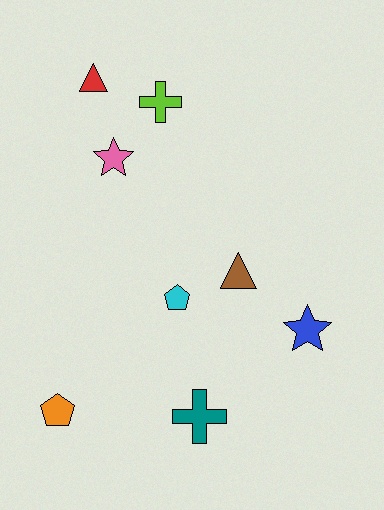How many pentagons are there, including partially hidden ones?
There are 2 pentagons.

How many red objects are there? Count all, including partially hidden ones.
There is 1 red object.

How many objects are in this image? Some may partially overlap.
There are 8 objects.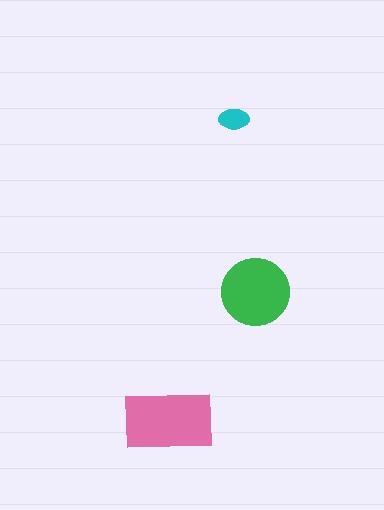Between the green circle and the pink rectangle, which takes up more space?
The pink rectangle.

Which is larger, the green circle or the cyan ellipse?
The green circle.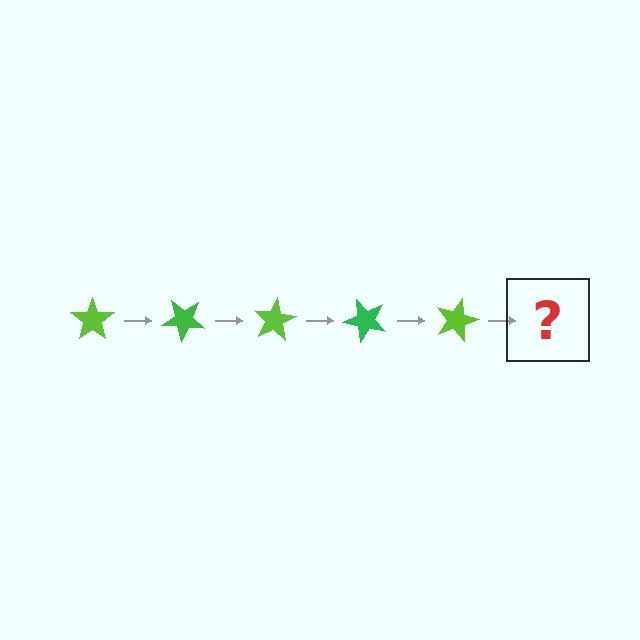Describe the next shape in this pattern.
It should be a green star, rotated 200 degrees from the start.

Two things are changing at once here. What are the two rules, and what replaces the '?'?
The two rules are that it rotates 40 degrees each step and the color cycles through lime and green. The '?' should be a green star, rotated 200 degrees from the start.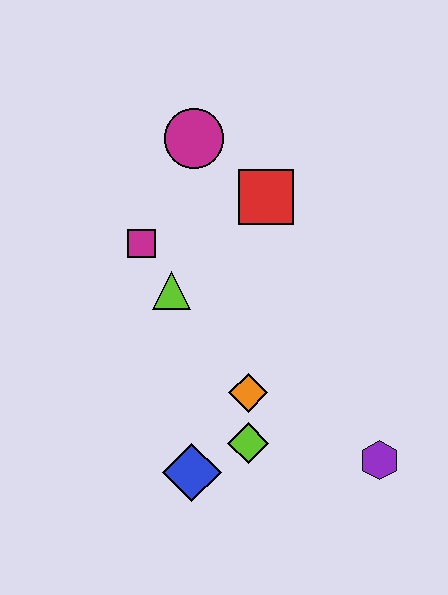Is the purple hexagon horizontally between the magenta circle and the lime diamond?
No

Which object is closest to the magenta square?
The lime triangle is closest to the magenta square.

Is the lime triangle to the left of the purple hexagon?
Yes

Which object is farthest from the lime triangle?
The purple hexagon is farthest from the lime triangle.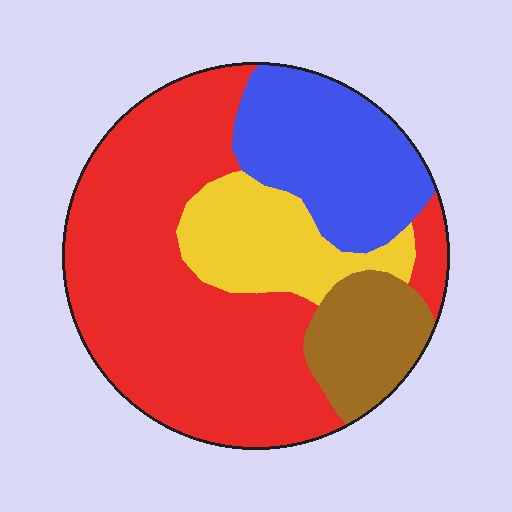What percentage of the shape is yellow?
Yellow takes up about one eighth (1/8) of the shape.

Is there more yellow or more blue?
Blue.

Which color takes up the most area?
Red, at roughly 55%.